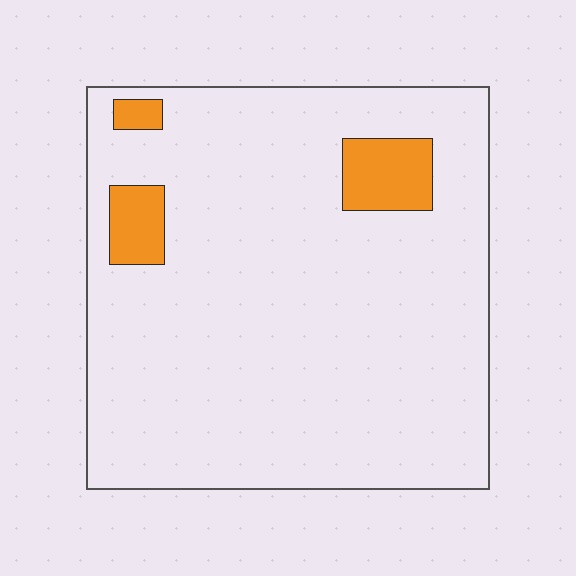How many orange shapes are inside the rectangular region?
3.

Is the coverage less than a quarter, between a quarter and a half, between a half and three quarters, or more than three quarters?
Less than a quarter.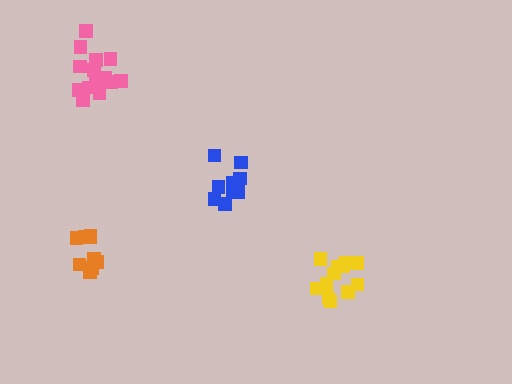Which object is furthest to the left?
The orange cluster is leftmost.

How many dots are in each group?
Group 1: 9 dots, Group 2: 10 dots, Group 3: 13 dots, Group 4: 15 dots (47 total).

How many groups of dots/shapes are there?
There are 4 groups.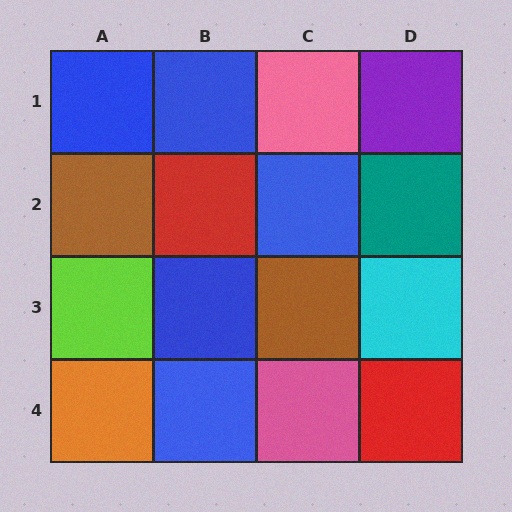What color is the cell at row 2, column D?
Teal.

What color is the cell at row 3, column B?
Blue.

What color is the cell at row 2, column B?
Red.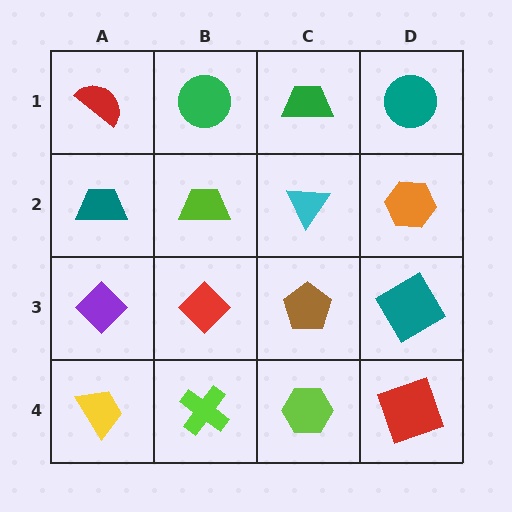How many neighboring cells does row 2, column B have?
4.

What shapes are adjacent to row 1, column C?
A cyan triangle (row 2, column C), a green circle (row 1, column B), a teal circle (row 1, column D).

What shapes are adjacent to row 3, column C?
A cyan triangle (row 2, column C), a lime hexagon (row 4, column C), a red diamond (row 3, column B), a teal diamond (row 3, column D).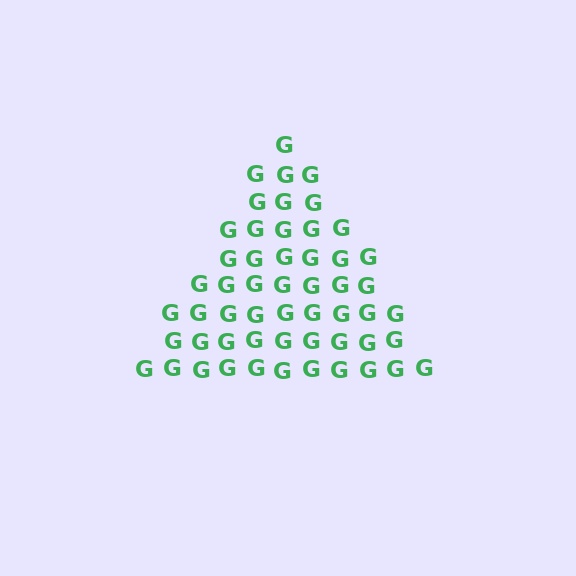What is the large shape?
The large shape is a triangle.